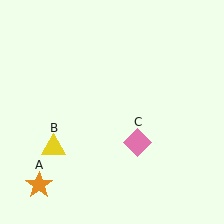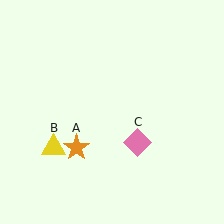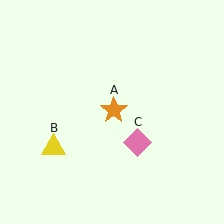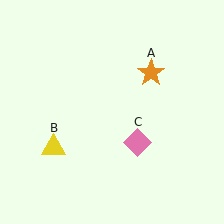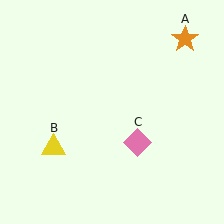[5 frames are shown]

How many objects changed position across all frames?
1 object changed position: orange star (object A).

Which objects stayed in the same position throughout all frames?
Yellow triangle (object B) and pink diamond (object C) remained stationary.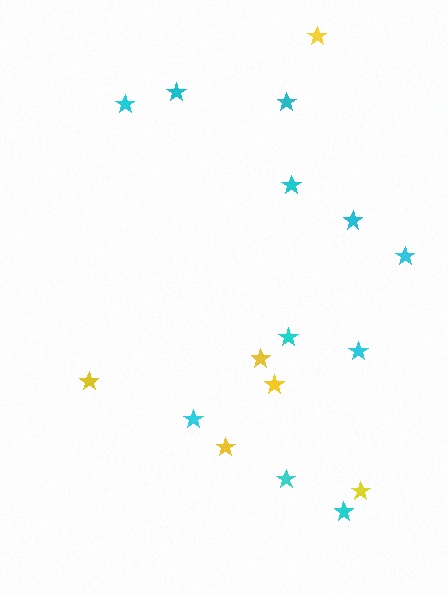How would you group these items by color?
There are 2 groups: one group of yellow stars (6) and one group of cyan stars (11).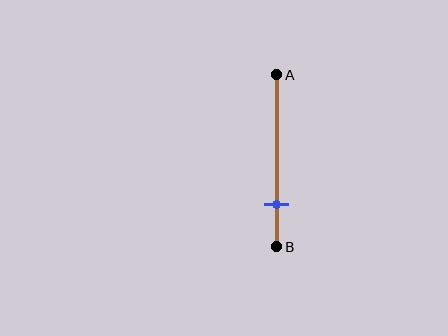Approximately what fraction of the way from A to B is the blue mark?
The blue mark is approximately 75% of the way from A to B.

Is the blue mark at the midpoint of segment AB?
No, the mark is at about 75% from A, not at the 50% midpoint.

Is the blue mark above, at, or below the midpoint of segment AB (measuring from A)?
The blue mark is below the midpoint of segment AB.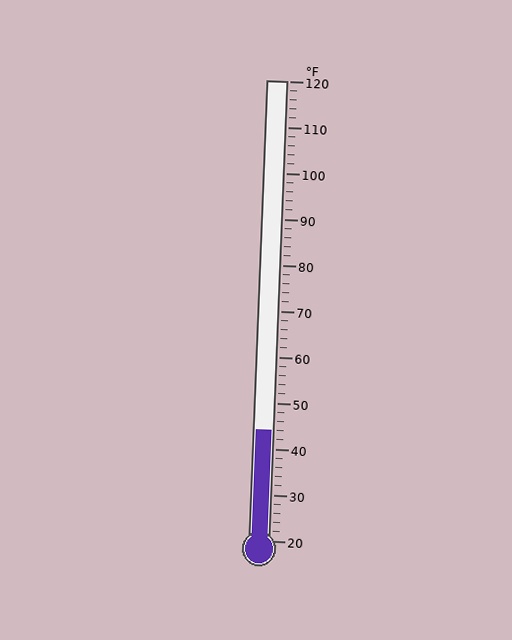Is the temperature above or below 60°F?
The temperature is below 60°F.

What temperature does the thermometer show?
The thermometer shows approximately 44°F.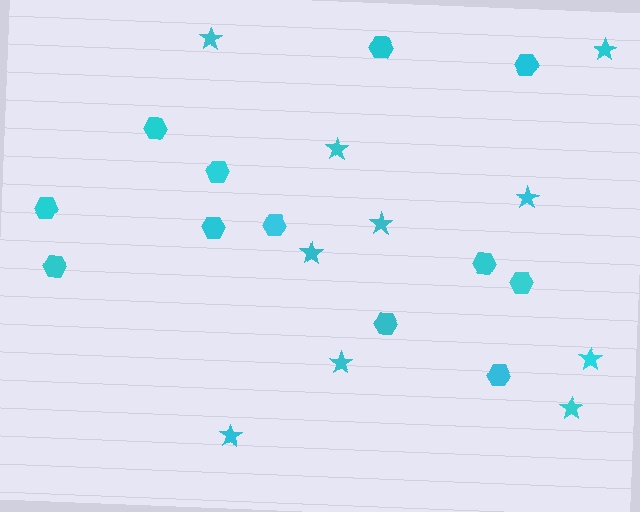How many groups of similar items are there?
There are 2 groups: one group of hexagons (12) and one group of stars (10).